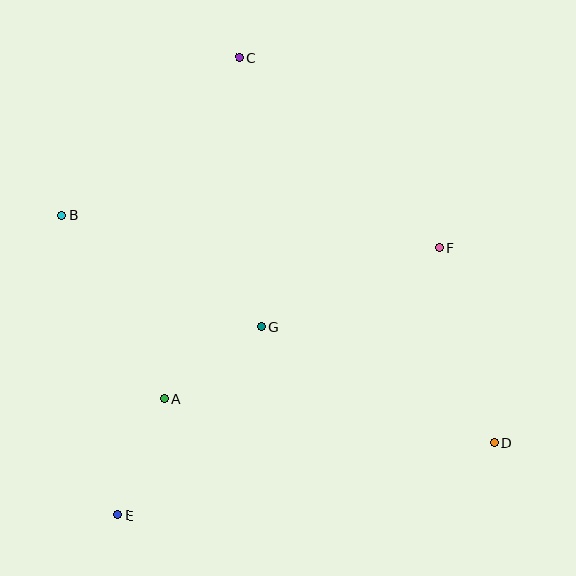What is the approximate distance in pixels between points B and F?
The distance between B and F is approximately 380 pixels.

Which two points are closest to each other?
Points A and G are closest to each other.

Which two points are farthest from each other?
Points B and D are farthest from each other.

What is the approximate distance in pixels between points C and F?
The distance between C and F is approximately 276 pixels.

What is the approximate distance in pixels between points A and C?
The distance between A and C is approximately 350 pixels.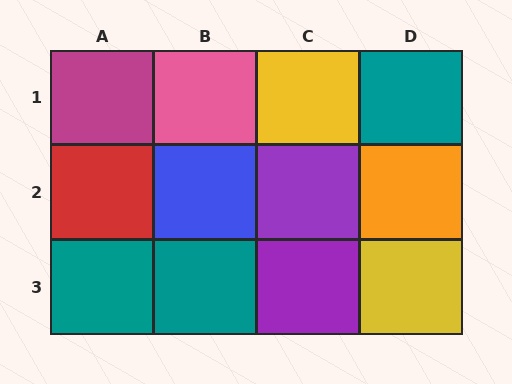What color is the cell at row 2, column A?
Red.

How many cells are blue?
1 cell is blue.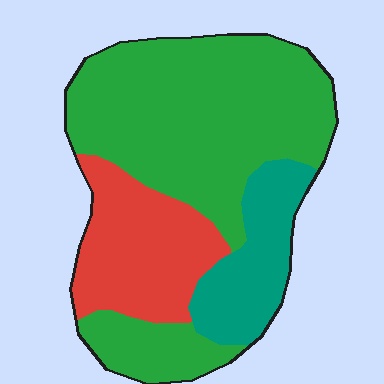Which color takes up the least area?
Teal, at roughly 15%.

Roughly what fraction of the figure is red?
Red takes up between a sixth and a third of the figure.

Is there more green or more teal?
Green.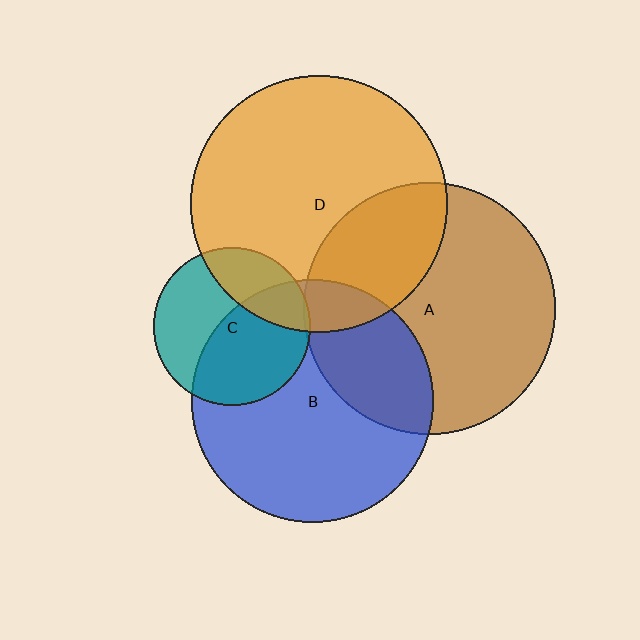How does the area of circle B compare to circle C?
Approximately 2.4 times.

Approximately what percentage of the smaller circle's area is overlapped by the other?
Approximately 30%.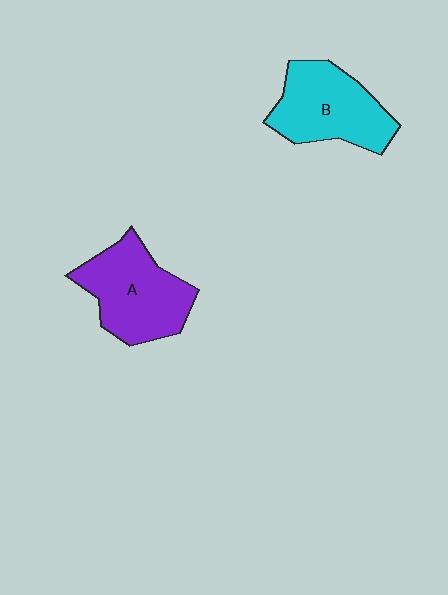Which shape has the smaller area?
Shape B (cyan).